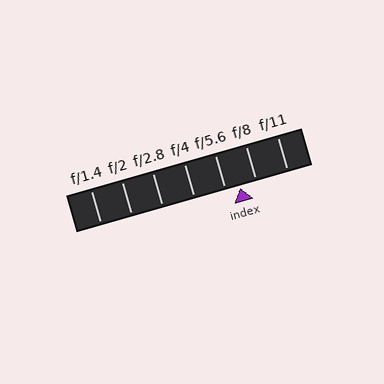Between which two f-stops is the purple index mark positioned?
The index mark is between f/5.6 and f/8.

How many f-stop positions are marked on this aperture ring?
There are 7 f-stop positions marked.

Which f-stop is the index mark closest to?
The index mark is closest to f/5.6.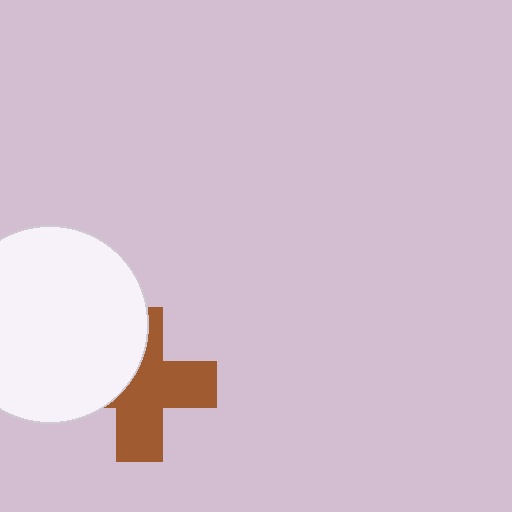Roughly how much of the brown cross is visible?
About half of it is visible (roughly 62%).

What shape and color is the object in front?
The object in front is a white circle.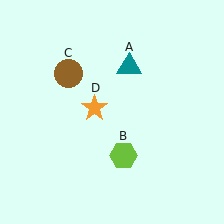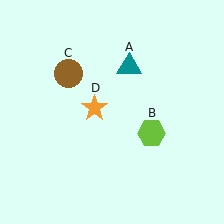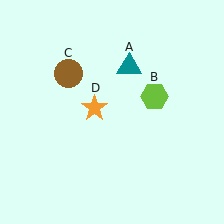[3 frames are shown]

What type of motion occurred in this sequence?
The lime hexagon (object B) rotated counterclockwise around the center of the scene.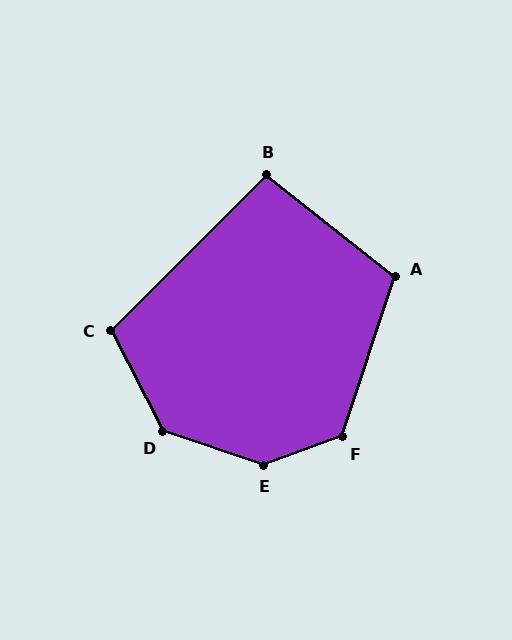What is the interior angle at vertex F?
Approximately 128 degrees (obtuse).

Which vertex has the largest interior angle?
E, at approximately 142 degrees.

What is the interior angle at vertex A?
Approximately 110 degrees (obtuse).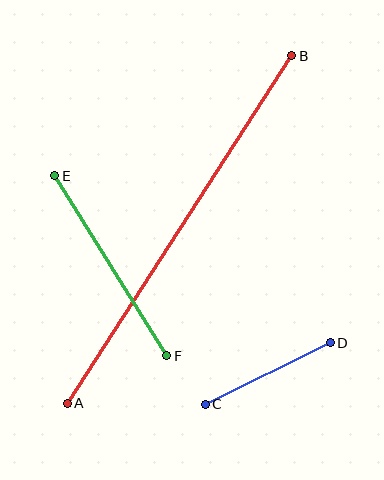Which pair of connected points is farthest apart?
Points A and B are farthest apart.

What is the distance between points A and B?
The distance is approximately 414 pixels.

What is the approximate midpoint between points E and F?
The midpoint is at approximately (111, 266) pixels.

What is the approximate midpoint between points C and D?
The midpoint is at approximately (268, 373) pixels.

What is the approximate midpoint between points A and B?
The midpoint is at approximately (180, 229) pixels.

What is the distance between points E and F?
The distance is approximately 212 pixels.